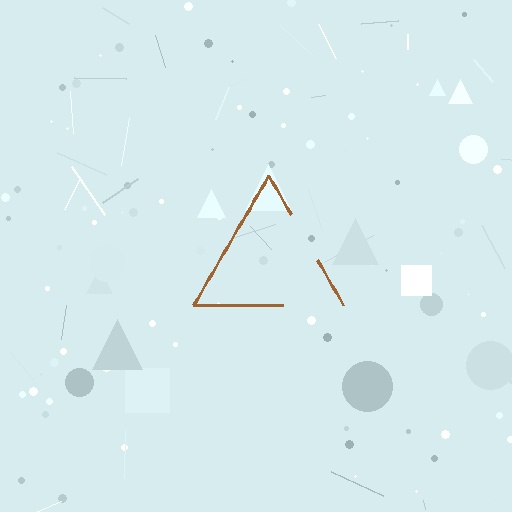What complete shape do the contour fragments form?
The contour fragments form a triangle.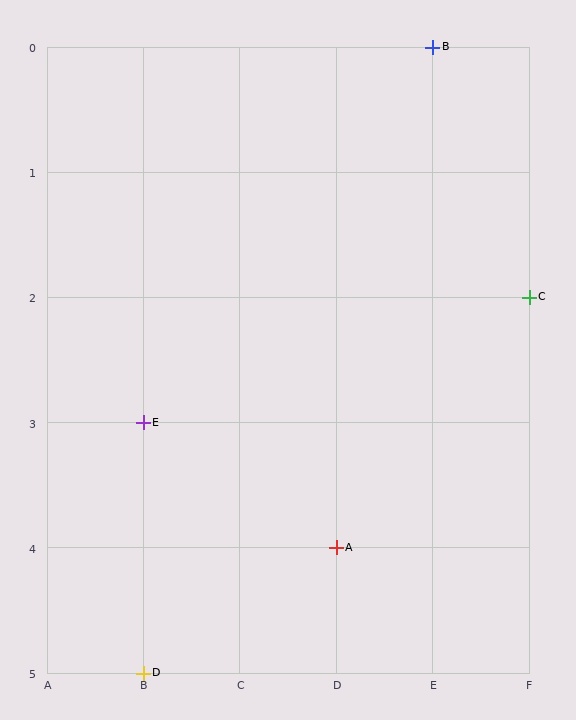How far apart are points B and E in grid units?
Points B and E are 3 columns and 3 rows apart (about 4.2 grid units diagonally).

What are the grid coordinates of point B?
Point B is at grid coordinates (E, 0).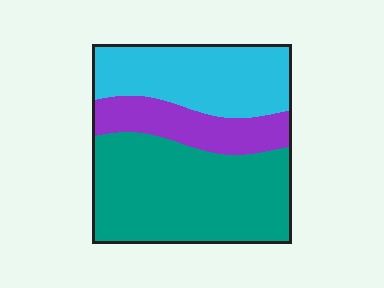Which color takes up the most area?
Teal, at roughly 50%.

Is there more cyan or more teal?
Teal.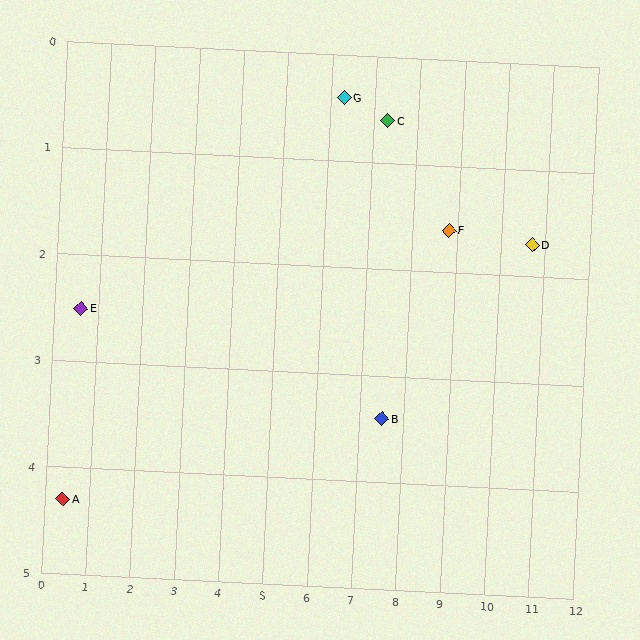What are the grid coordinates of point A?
Point A is at approximately (0.4, 4.3).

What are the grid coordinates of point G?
Point G is at approximately (6.3, 0.4).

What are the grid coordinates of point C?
Point C is at approximately (7.3, 0.6).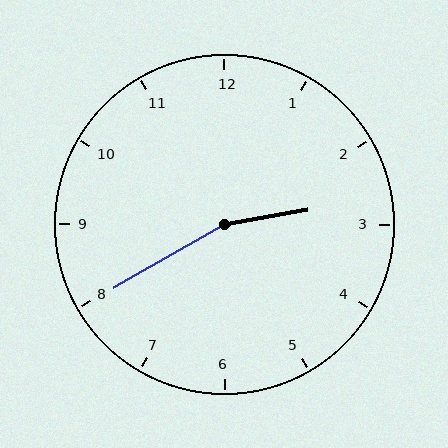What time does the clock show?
2:40.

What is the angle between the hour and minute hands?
Approximately 160 degrees.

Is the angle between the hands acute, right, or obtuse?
It is obtuse.